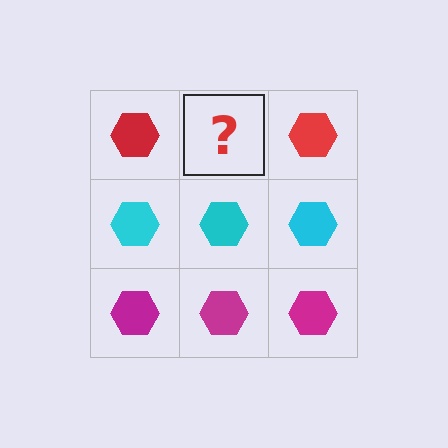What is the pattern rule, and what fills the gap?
The rule is that each row has a consistent color. The gap should be filled with a red hexagon.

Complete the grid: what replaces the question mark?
The question mark should be replaced with a red hexagon.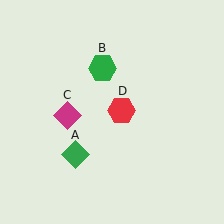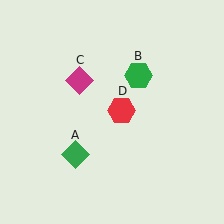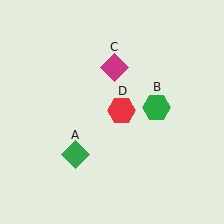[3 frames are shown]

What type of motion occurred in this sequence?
The green hexagon (object B), magenta diamond (object C) rotated clockwise around the center of the scene.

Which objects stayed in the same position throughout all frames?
Green diamond (object A) and red hexagon (object D) remained stationary.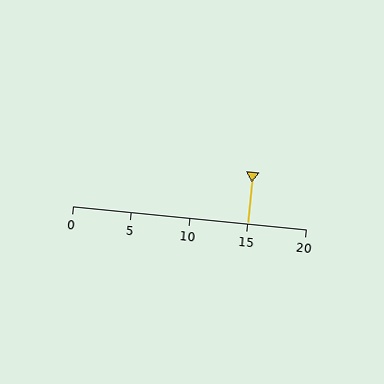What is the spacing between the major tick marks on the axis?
The major ticks are spaced 5 apart.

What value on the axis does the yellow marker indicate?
The marker indicates approximately 15.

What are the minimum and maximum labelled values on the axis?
The axis runs from 0 to 20.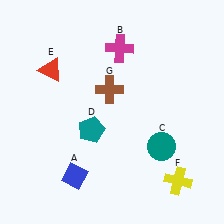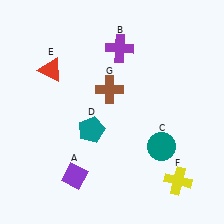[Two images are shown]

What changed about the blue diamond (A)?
In Image 1, A is blue. In Image 2, it changed to purple.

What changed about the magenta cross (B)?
In Image 1, B is magenta. In Image 2, it changed to purple.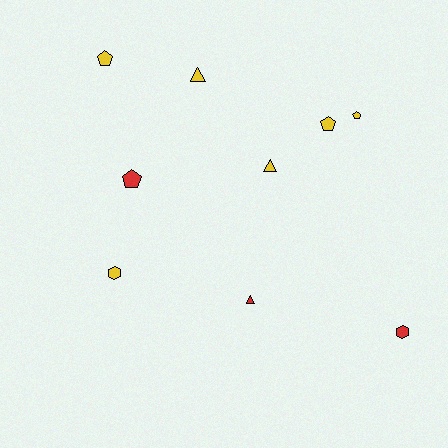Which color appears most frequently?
Yellow, with 6 objects.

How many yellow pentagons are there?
There are 3 yellow pentagons.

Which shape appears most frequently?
Pentagon, with 4 objects.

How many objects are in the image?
There are 9 objects.